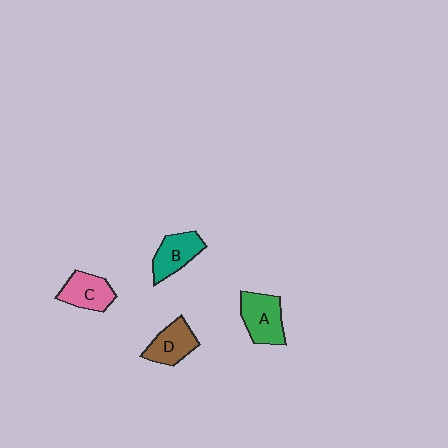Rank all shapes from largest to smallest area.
From largest to smallest: A (green), C (pink), B (teal), D (brown).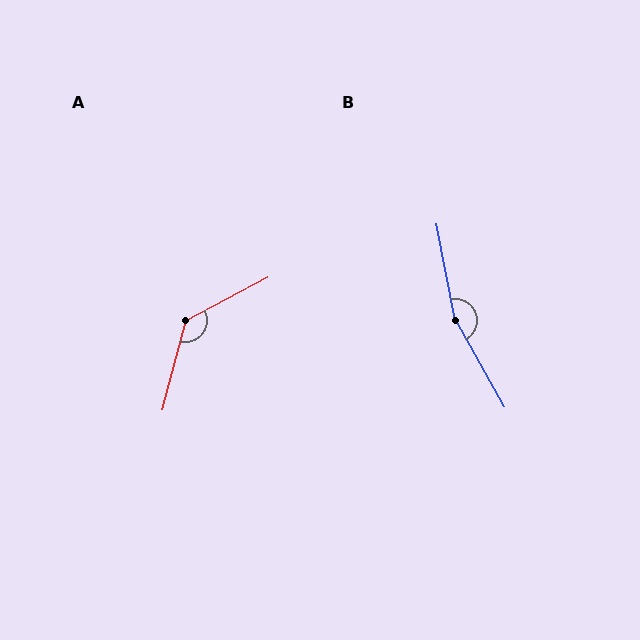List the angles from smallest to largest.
A (132°), B (162°).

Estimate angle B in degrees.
Approximately 162 degrees.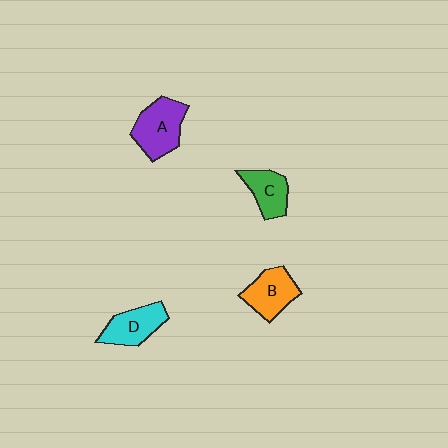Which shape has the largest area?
Shape A (purple).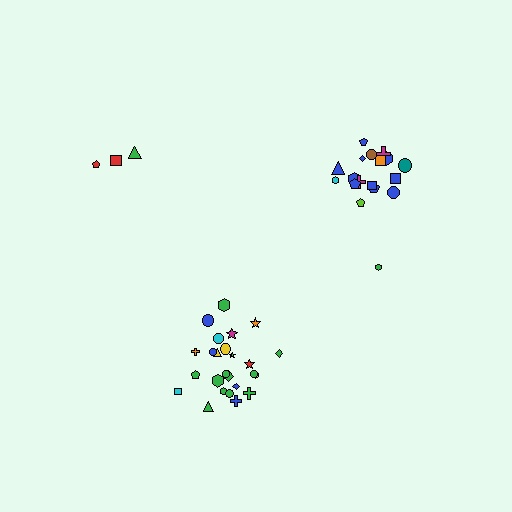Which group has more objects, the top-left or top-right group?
The top-right group.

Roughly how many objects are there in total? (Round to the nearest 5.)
Roughly 45 objects in total.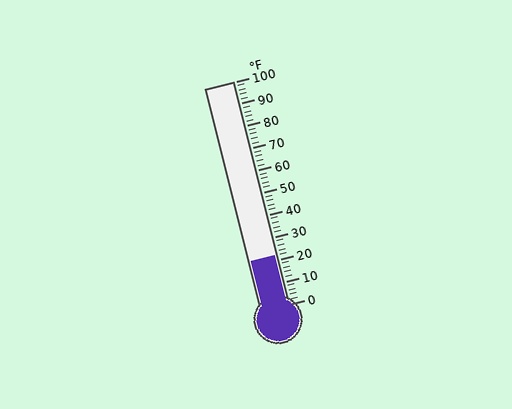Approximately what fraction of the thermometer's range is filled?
The thermometer is filled to approximately 20% of its range.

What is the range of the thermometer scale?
The thermometer scale ranges from 0°F to 100°F.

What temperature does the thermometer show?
The thermometer shows approximately 22°F.